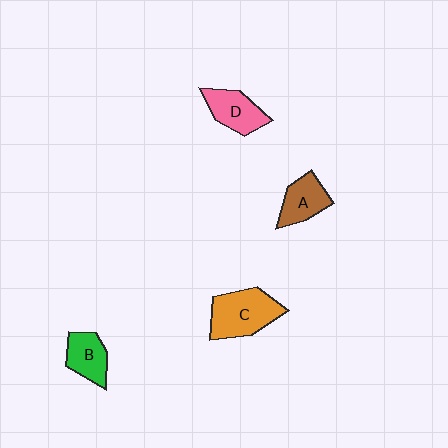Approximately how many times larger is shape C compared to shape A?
Approximately 1.5 times.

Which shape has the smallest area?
Shape B (green).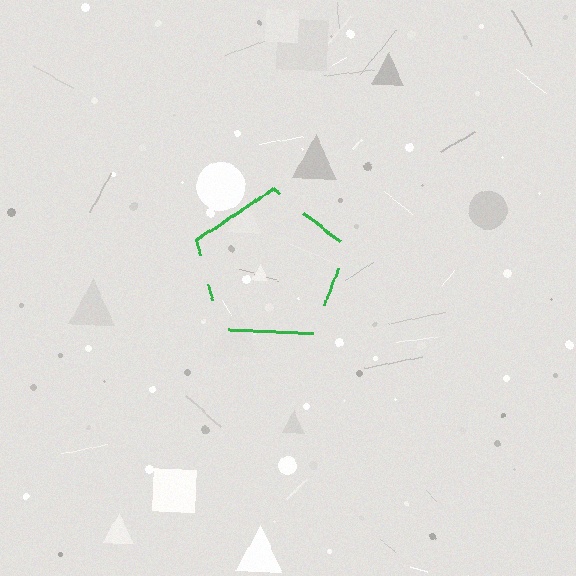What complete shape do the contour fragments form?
The contour fragments form a pentagon.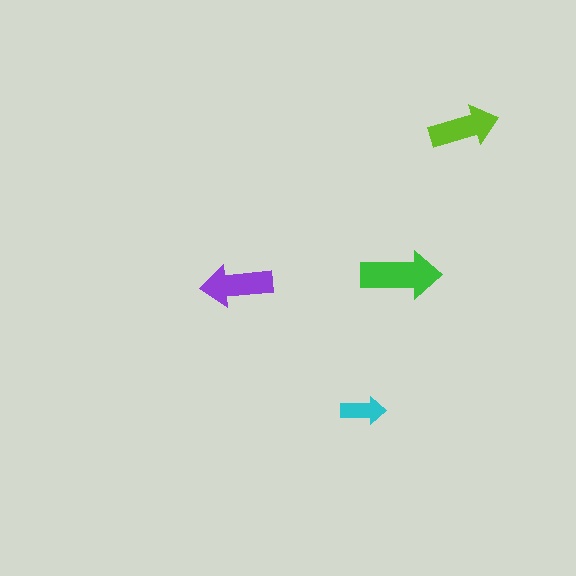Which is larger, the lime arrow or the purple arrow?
The purple one.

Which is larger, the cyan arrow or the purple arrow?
The purple one.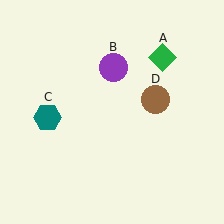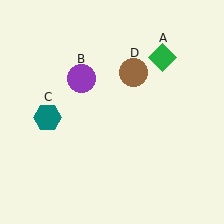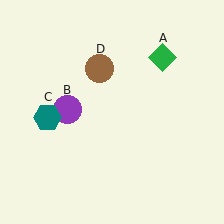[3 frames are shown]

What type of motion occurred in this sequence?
The purple circle (object B), brown circle (object D) rotated counterclockwise around the center of the scene.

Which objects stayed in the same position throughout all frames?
Green diamond (object A) and teal hexagon (object C) remained stationary.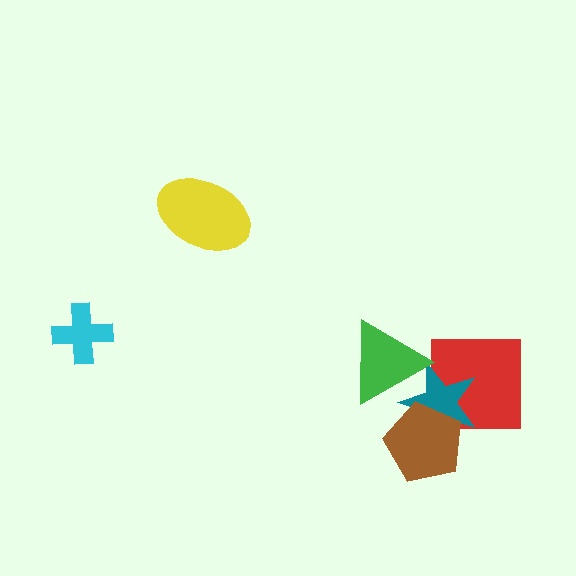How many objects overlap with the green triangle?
1 object overlaps with the green triangle.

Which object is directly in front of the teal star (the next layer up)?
The green triangle is directly in front of the teal star.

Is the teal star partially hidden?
Yes, it is partially covered by another shape.